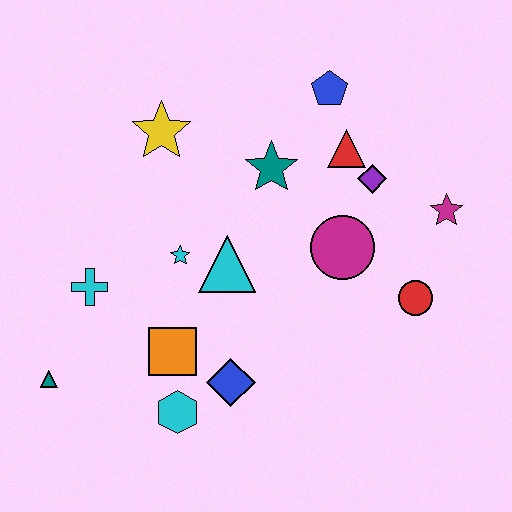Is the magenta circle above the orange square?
Yes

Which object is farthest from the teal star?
The teal triangle is farthest from the teal star.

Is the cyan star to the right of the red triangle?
No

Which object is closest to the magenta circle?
The purple diamond is closest to the magenta circle.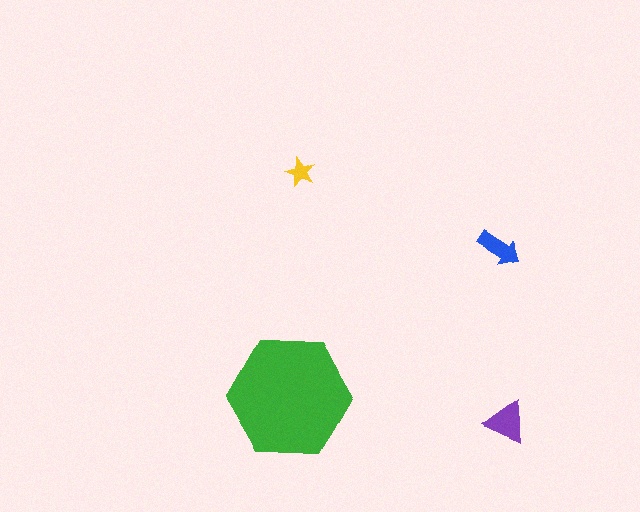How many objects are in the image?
There are 4 objects in the image.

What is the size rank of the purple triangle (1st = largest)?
2nd.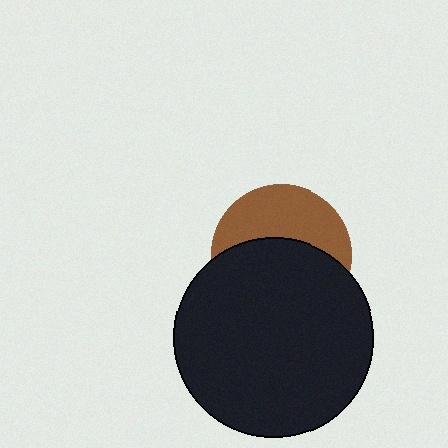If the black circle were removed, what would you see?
You would see the complete brown circle.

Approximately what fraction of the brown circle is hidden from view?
Roughly 57% of the brown circle is hidden behind the black circle.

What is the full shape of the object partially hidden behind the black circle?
The partially hidden object is a brown circle.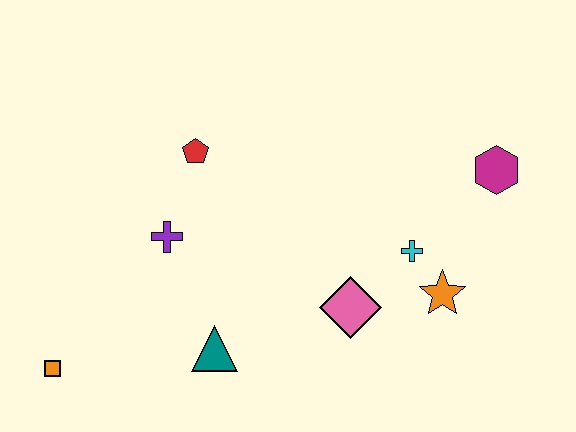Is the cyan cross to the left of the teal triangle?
No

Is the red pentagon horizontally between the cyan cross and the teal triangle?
No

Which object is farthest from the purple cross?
The magenta hexagon is farthest from the purple cross.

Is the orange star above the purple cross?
No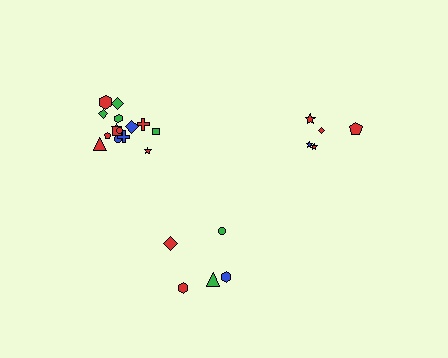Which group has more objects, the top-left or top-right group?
The top-left group.